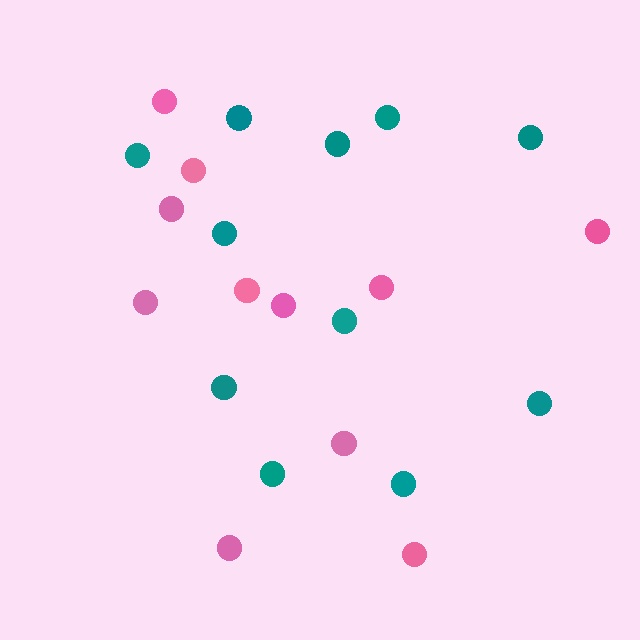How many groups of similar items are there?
There are 2 groups: one group of pink circles (11) and one group of teal circles (11).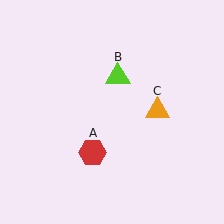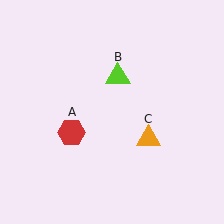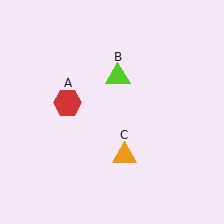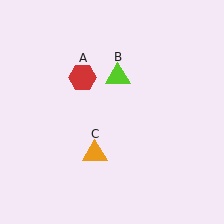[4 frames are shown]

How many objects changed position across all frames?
2 objects changed position: red hexagon (object A), orange triangle (object C).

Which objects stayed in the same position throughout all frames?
Lime triangle (object B) remained stationary.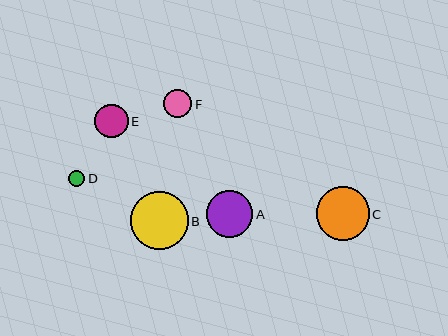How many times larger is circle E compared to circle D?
Circle E is approximately 2.0 times the size of circle D.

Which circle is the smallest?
Circle D is the smallest with a size of approximately 17 pixels.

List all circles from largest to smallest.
From largest to smallest: B, C, A, E, F, D.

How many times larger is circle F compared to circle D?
Circle F is approximately 1.7 times the size of circle D.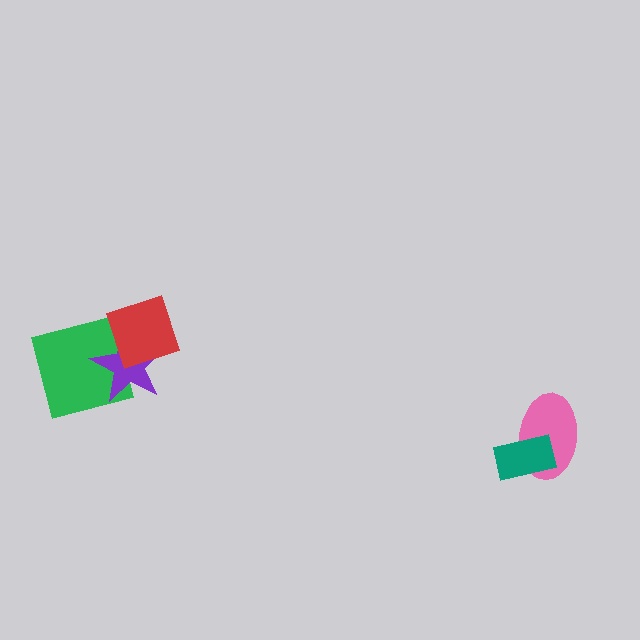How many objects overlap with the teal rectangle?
1 object overlaps with the teal rectangle.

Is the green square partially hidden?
Yes, it is partially covered by another shape.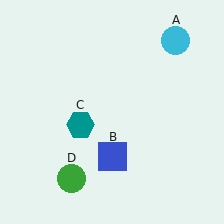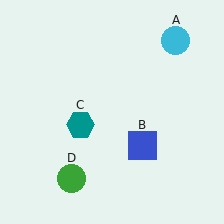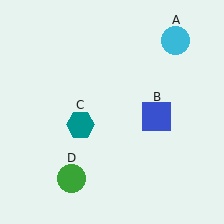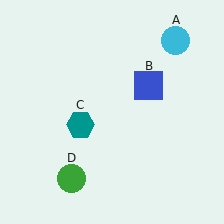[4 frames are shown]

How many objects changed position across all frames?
1 object changed position: blue square (object B).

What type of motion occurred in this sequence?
The blue square (object B) rotated counterclockwise around the center of the scene.